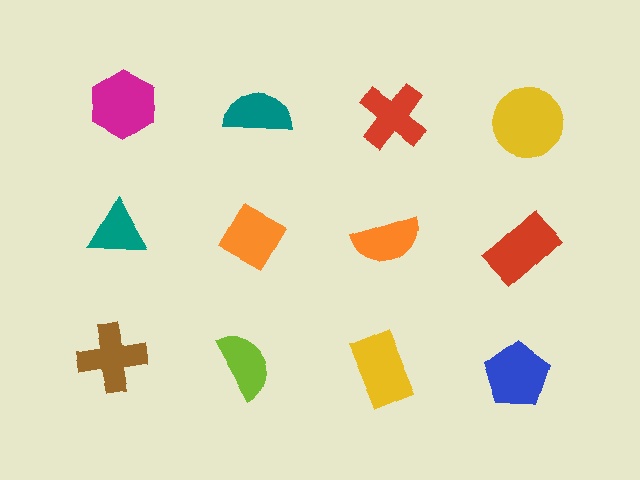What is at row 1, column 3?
A red cross.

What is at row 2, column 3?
An orange semicircle.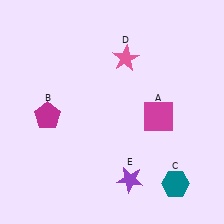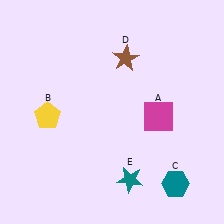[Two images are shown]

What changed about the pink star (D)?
In Image 1, D is pink. In Image 2, it changed to brown.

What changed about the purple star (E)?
In Image 1, E is purple. In Image 2, it changed to teal.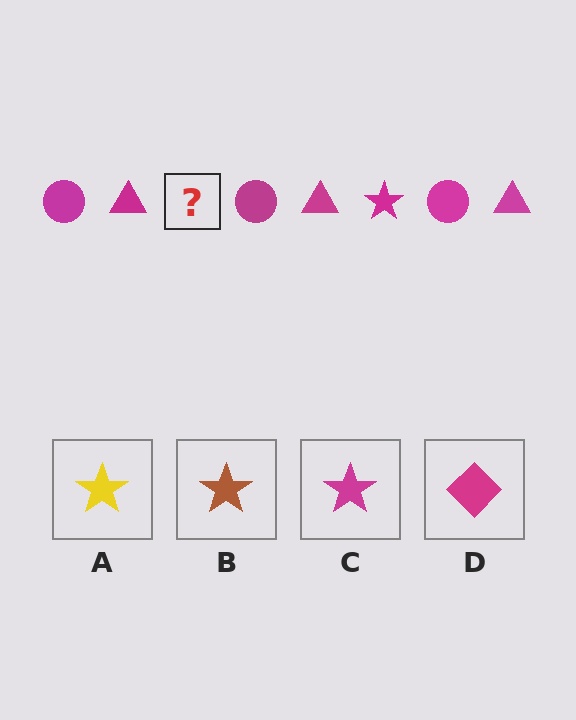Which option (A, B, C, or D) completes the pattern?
C.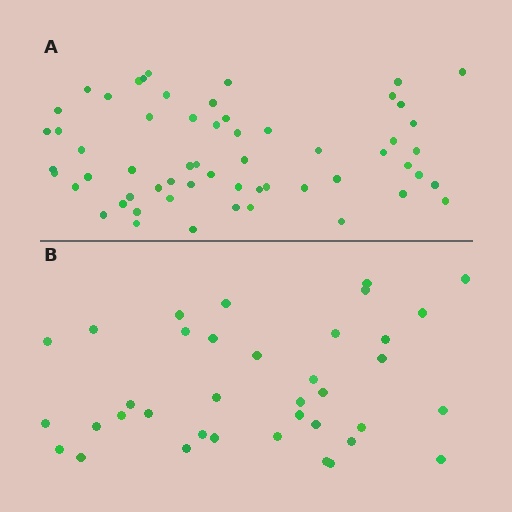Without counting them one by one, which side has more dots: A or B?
Region A (the top region) has more dots.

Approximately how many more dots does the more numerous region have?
Region A has approximately 20 more dots than region B.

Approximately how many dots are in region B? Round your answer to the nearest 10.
About 40 dots. (The exact count is 37, which rounds to 40.)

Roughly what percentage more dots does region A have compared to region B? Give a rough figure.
About 60% more.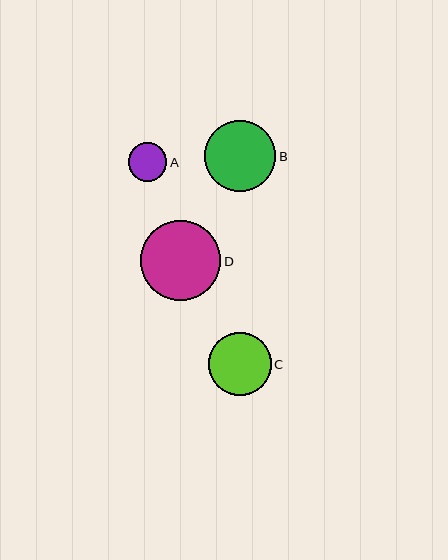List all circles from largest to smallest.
From largest to smallest: D, B, C, A.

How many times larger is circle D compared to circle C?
Circle D is approximately 1.3 times the size of circle C.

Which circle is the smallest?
Circle A is the smallest with a size of approximately 39 pixels.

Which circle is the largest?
Circle D is the largest with a size of approximately 80 pixels.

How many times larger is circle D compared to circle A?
Circle D is approximately 2.1 times the size of circle A.